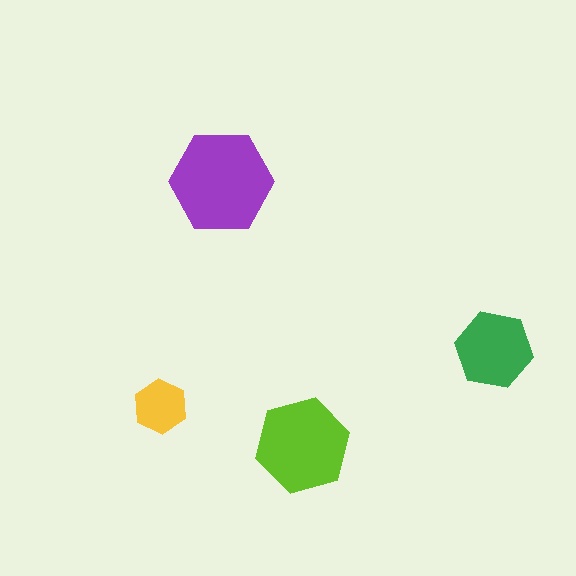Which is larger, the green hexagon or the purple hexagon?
The purple one.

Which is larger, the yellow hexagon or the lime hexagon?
The lime one.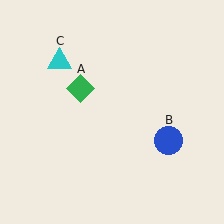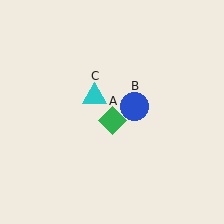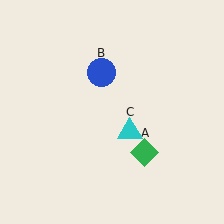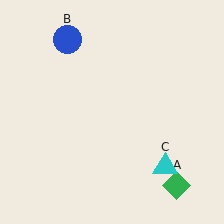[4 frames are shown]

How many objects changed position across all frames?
3 objects changed position: green diamond (object A), blue circle (object B), cyan triangle (object C).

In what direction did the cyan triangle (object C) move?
The cyan triangle (object C) moved down and to the right.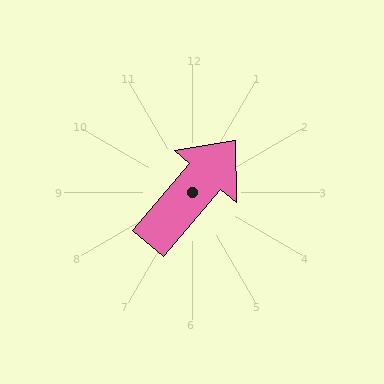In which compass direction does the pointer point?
Northeast.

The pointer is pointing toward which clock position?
Roughly 1 o'clock.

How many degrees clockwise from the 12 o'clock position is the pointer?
Approximately 40 degrees.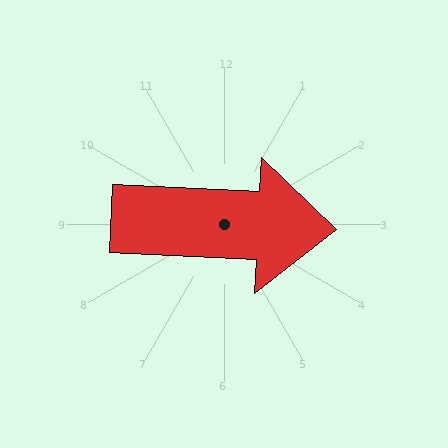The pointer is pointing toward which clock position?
Roughly 3 o'clock.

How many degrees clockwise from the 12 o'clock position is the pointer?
Approximately 93 degrees.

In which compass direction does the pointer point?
East.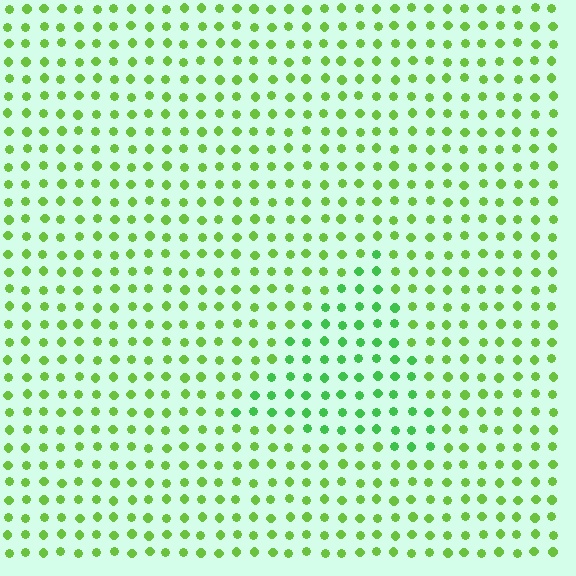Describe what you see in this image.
The image is filled with small lime elements in a uniform arrangement. A triangle-shaped region is visible where the elements are tinted to a slightly different hue, forming a subtle color boundary.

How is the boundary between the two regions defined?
The boundary is defined purely by a slight shift in hue (about 27 degrees). Spacing, size, and orientation are identical on both sides.